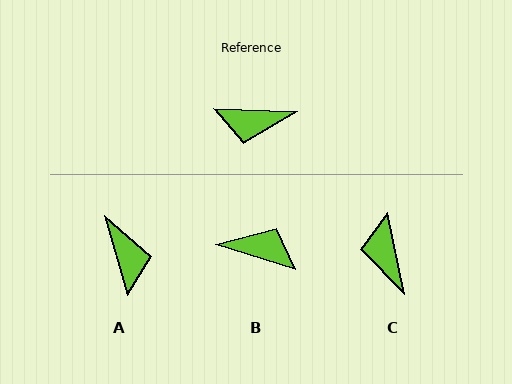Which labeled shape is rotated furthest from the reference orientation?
B, about 164 degrees away.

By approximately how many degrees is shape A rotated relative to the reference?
Approximately 108 degrees counter-clockwise.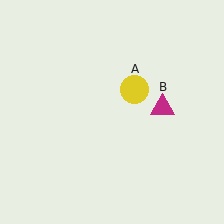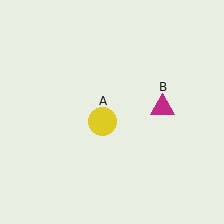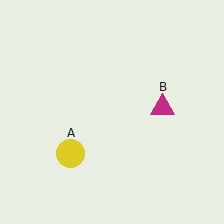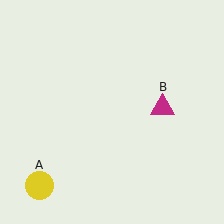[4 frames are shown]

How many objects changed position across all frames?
1 object changed position: yellow circle (object A).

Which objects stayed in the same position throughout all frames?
Magenta triangle (object B) remained stationary.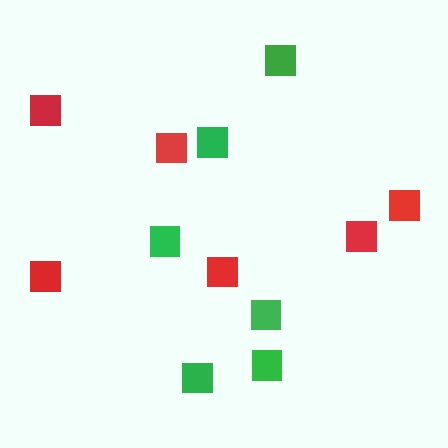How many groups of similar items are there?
There are 2 groups: one group of red squares (6) and one group of green squares (6).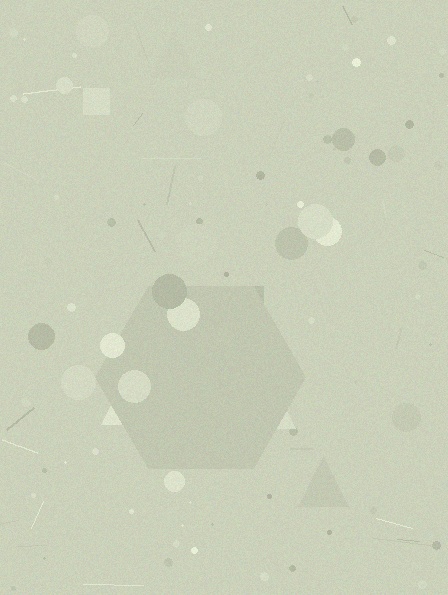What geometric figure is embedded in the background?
A hexagon is embedded in the background.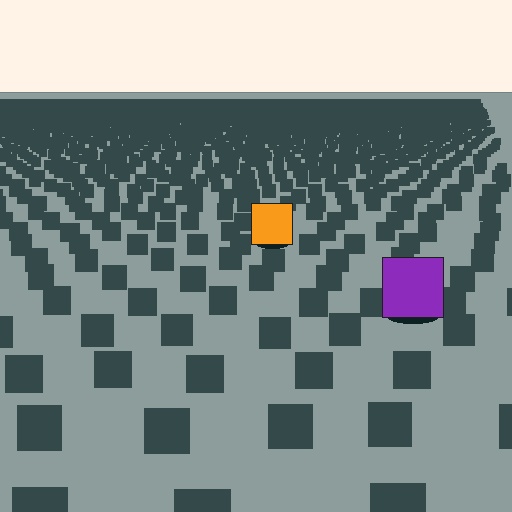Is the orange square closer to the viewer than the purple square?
No. The purple square is closer — you can tell from the texture gradient: the ground texture is coarser near it.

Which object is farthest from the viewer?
The orange square is farthest from the viewer. It appears smaller and the ground texture around it is denser.